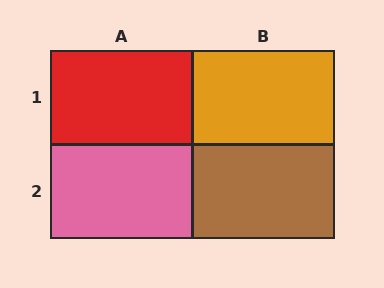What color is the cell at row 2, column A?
Pink.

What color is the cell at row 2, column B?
Brown.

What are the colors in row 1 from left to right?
Red, orange.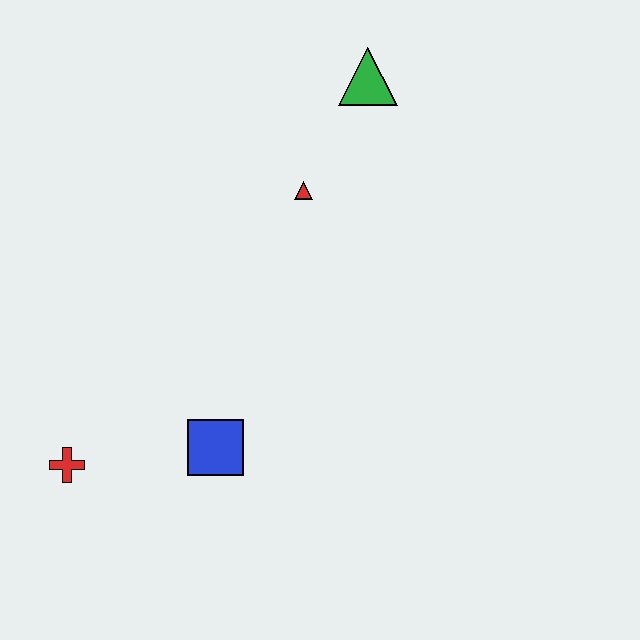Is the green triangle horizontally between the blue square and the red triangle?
No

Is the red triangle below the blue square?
No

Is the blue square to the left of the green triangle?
Yes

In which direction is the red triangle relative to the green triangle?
The red triangle is below the green triangle.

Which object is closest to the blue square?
The red cross is closest to the blue square.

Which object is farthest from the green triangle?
The red cross is farthest from the green triangle.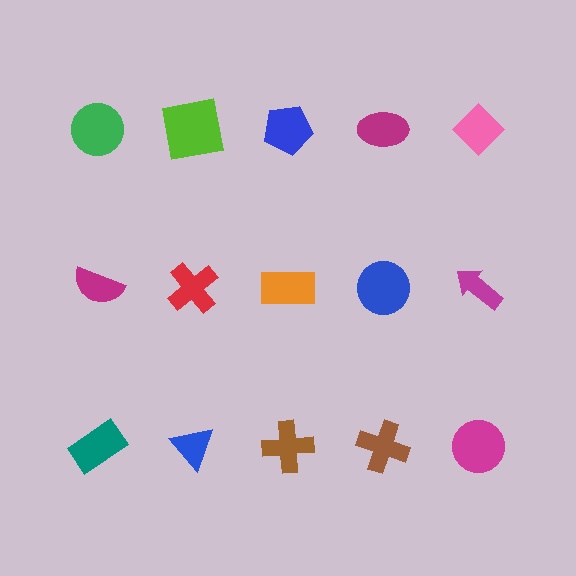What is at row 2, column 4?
A blue circle.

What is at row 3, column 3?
A brown cross.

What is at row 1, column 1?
A green circle.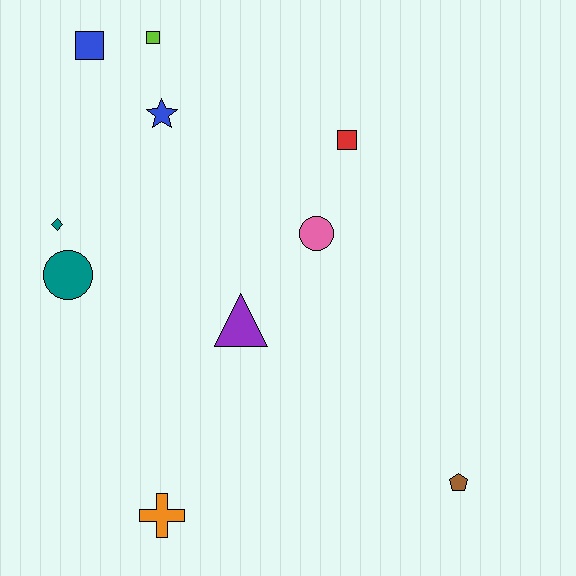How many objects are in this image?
There are 10 objects.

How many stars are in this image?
There is 1 star.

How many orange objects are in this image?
There is 1 orange object.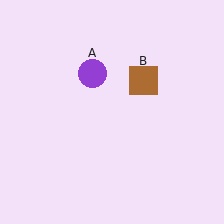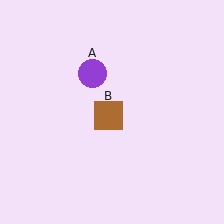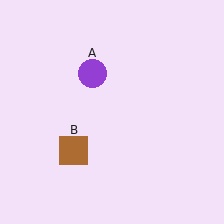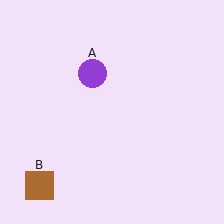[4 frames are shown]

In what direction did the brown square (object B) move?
The brown square (object B) moved down and to the left.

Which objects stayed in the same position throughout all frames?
Purple circle (object A) remained stationary.